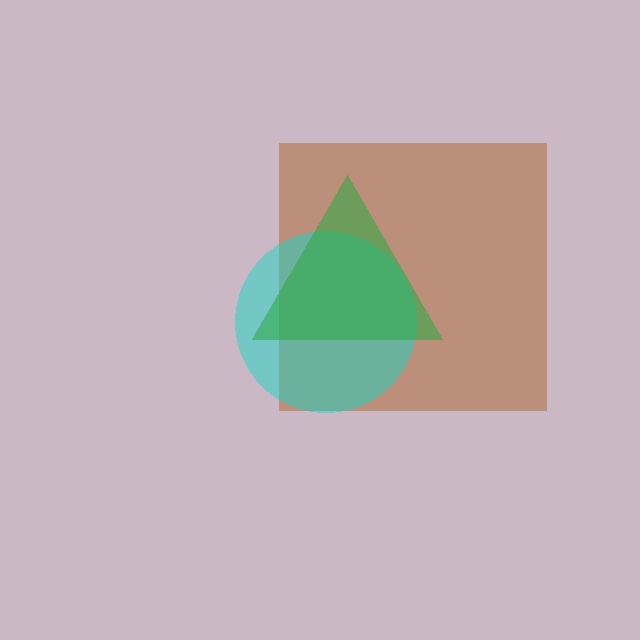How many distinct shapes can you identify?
There are 3 distinct shapes: a brown square, a cyan circle, a green triangle.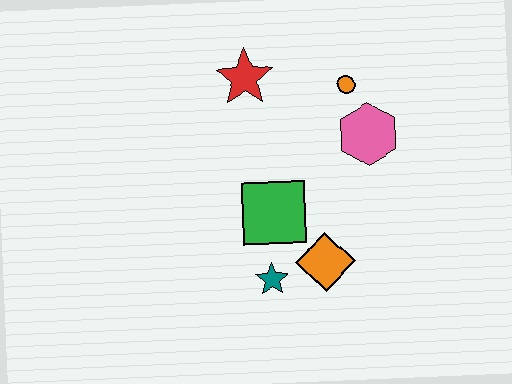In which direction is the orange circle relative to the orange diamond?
The orange circle is above the orange diamond.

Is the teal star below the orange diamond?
Yes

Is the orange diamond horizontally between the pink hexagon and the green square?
Yes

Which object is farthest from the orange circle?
The teal star is farthest from the orange circle.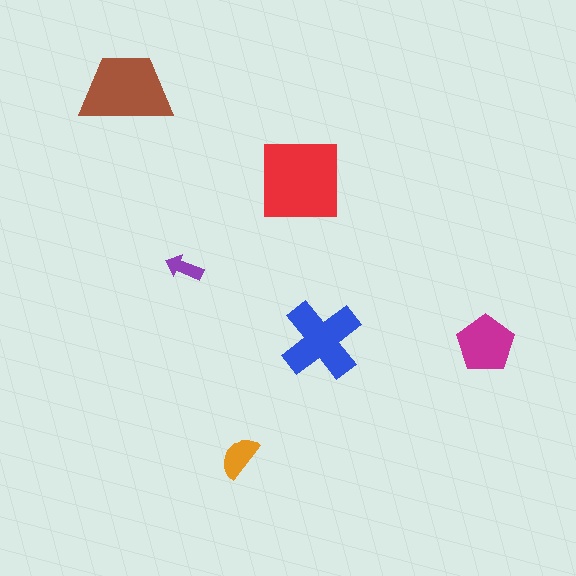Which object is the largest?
The red square.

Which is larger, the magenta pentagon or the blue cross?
The blue cross.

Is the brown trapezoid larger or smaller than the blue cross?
Larger.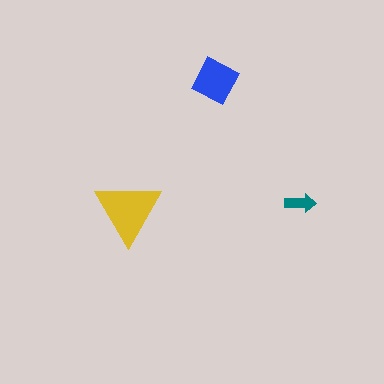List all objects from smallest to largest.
The teal arrow, the blue diamond, the yellow triangle.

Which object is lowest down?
The yellow triangle is bottommost.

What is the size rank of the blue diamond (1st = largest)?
2nd.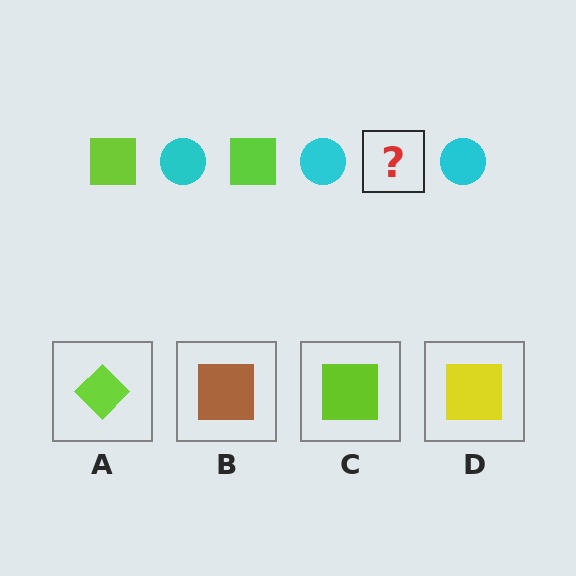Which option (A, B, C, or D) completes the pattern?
C.